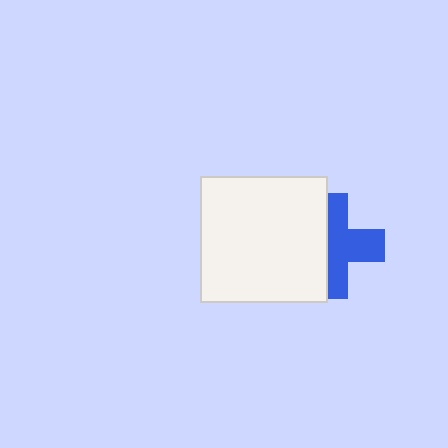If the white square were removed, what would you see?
You would see the complete blue cross.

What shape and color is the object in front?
The object in front is a white square.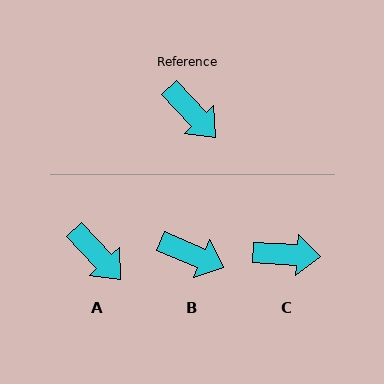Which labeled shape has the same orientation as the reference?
A.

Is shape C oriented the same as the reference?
No, it is off by about 44 degrees.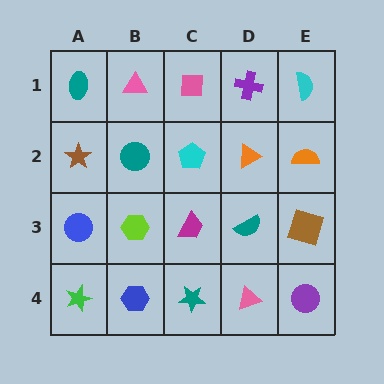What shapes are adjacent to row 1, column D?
An orange triangle (row 2, column D), a pink square (row 1, column C), a cyan semicircle (row 1, column E).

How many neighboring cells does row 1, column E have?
2.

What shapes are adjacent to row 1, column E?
An orange semicircle (row 2, column E), a purple cross (row 1, column D).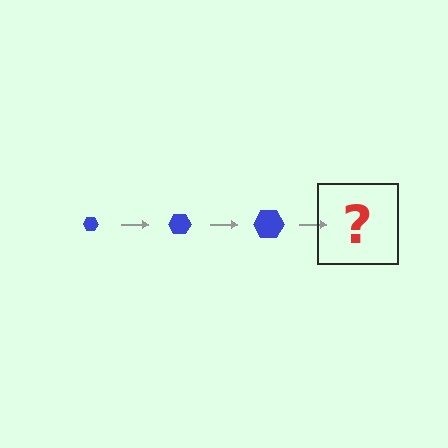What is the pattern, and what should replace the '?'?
The pattern is that the hexagon gets progressively larger each step. The '?' should be a blue hexagon, larger than the previous one.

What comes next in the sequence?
The next element should be a blue hexagon, larger than the previous one.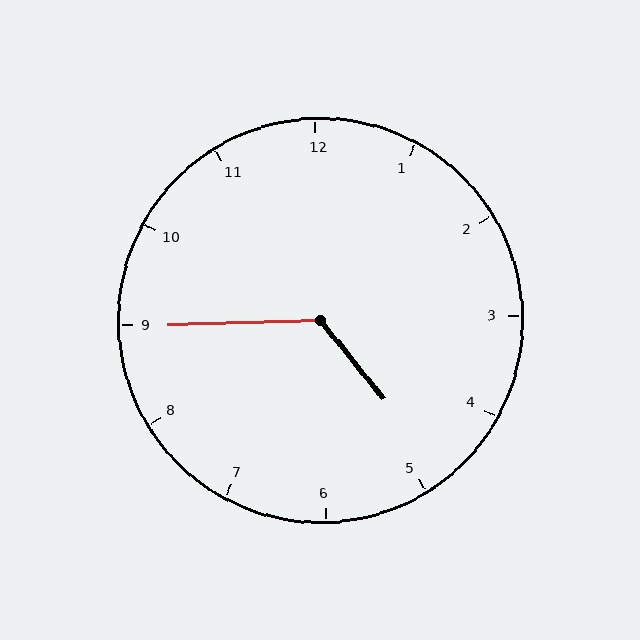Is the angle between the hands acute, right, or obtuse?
It is obtuse.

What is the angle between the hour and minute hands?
Approximately 128 degrees.